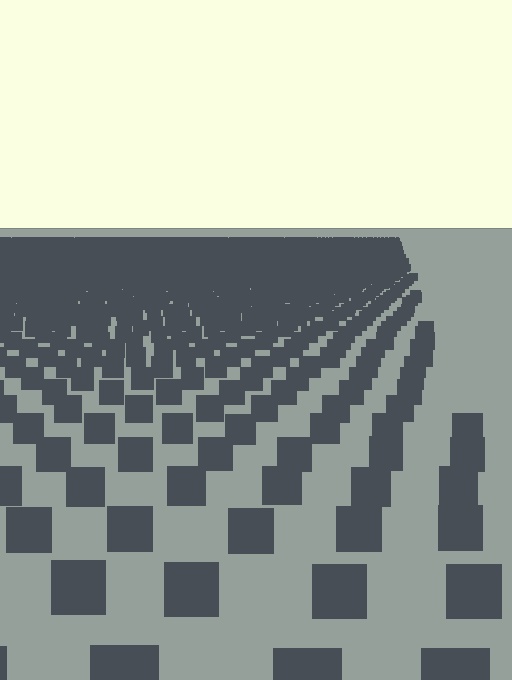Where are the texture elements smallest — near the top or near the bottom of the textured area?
Near the top.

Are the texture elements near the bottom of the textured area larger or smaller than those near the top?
Larger. Near the bottom, elements are closer to the viewer and appear at a bigger on-screen size.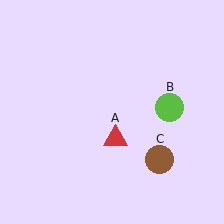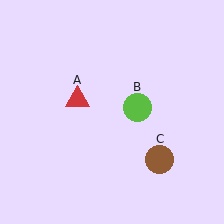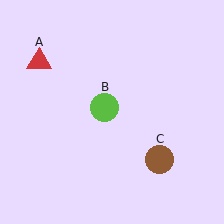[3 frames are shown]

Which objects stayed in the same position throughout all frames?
Brown circle (object C) remained stationary.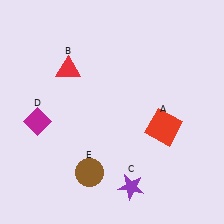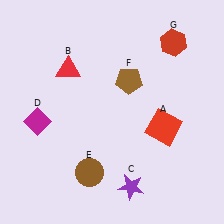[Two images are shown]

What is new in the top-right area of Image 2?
A red hexagon (G) was added in the top-right area of Image 2.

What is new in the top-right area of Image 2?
A brown pentagon (F) was added in the top-right area of Image 2.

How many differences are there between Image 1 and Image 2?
There are 2 differences between the two images.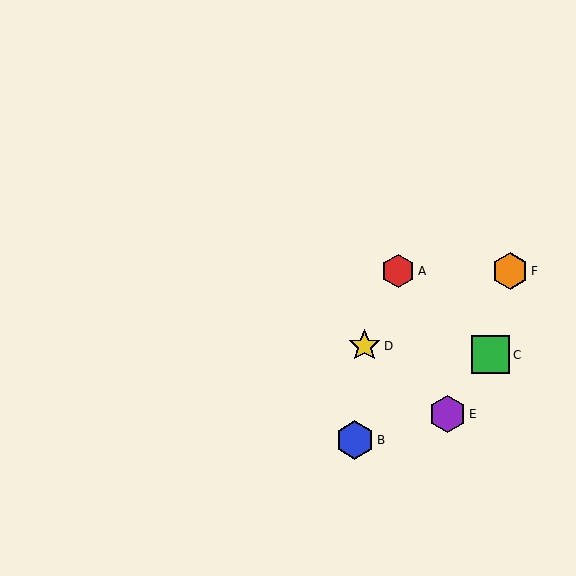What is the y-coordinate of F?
Object F is at y≈271.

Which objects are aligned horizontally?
Objects A, F are aligned horizontally.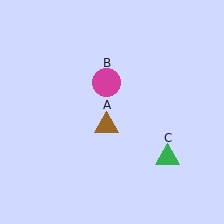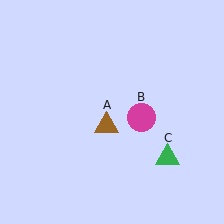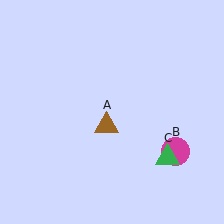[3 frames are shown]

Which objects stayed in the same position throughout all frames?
Brown triangle (object A) and green triangle (object C) remained stationary.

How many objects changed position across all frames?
1 object changed position: magenta circle (object B).